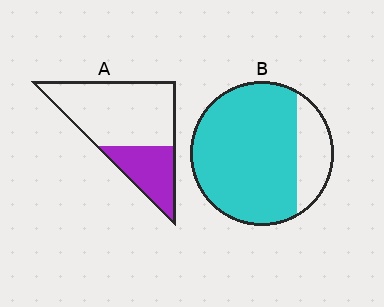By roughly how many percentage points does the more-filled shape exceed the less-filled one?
By roughly 50 percentage points (B over A).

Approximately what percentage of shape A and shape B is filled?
A is approximately 30% and B is approximately 80%.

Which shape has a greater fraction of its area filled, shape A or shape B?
Shape B.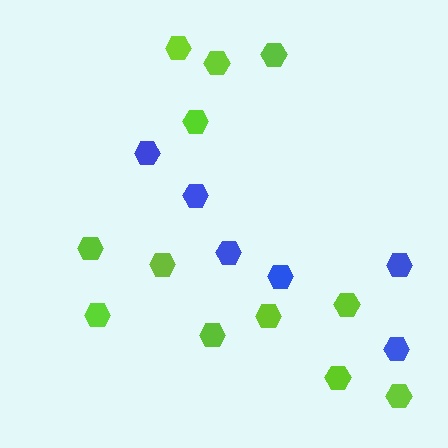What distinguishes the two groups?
There are 2 groups: one group of blue hexagons (6) and one group of lime hexagons (12).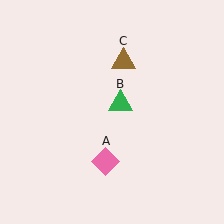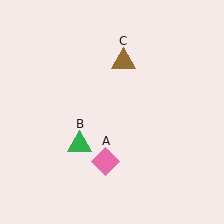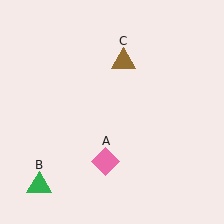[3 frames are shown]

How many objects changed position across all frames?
1 object changed position: green triangle (object B).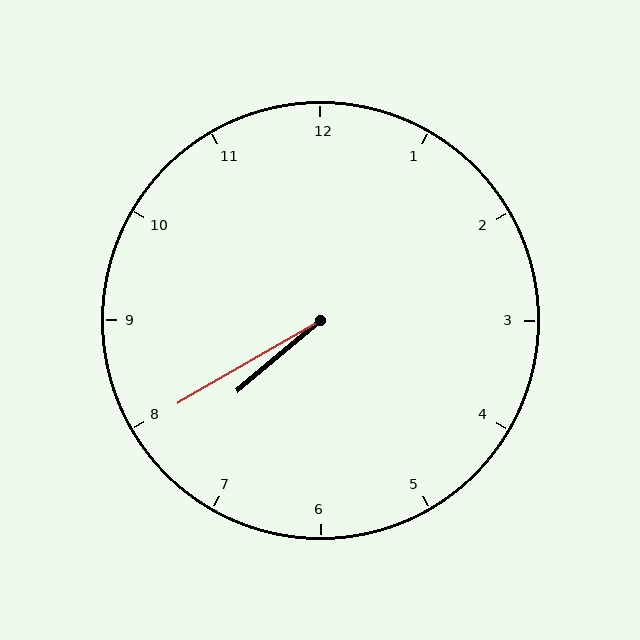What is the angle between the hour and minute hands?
Approximately 10 degrees.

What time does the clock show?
7:40.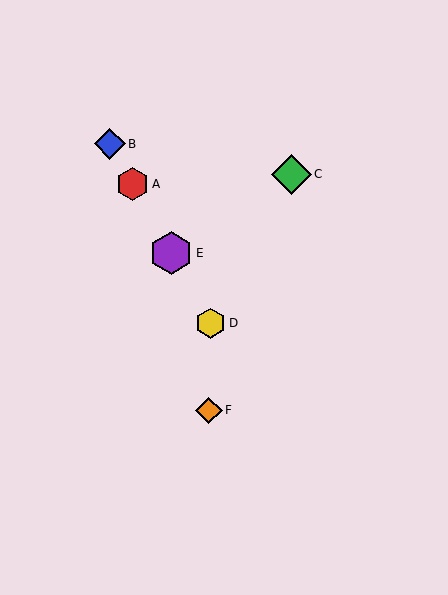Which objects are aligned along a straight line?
Objects A, B, D, E are aligned along a straight line.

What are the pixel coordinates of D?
Object D is at (210, 323).